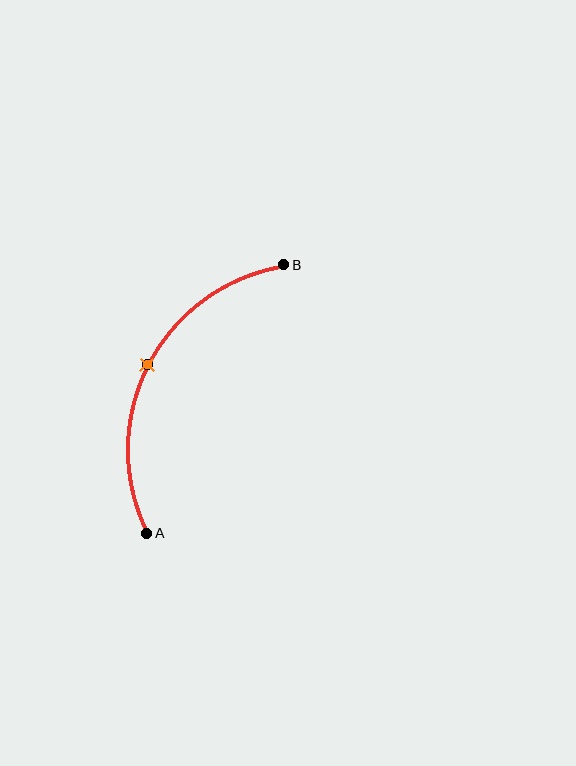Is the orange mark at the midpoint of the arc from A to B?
Yes. The orange mark lies on the arc at equal arc-length from both A and B — it is the arc midpoint.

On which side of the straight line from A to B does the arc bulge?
The arc bulges to the left of the straight line connecting A and B.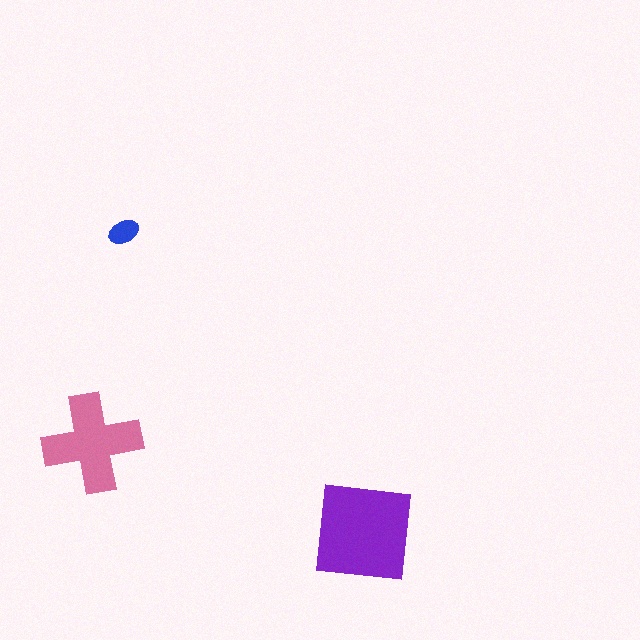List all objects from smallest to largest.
The blue ellipse, the pink cross, the purple square.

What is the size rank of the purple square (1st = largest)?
1st.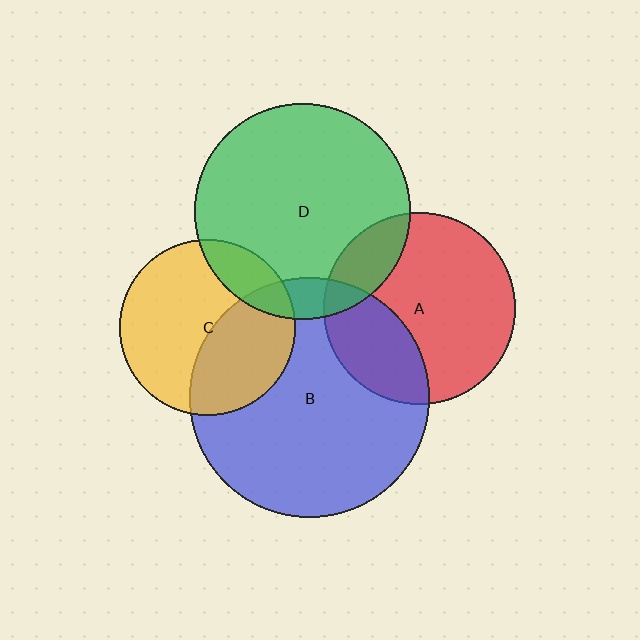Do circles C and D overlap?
Yes.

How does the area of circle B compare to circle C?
Approximately 1.9 times.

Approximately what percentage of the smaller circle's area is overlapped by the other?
Approximately 15%.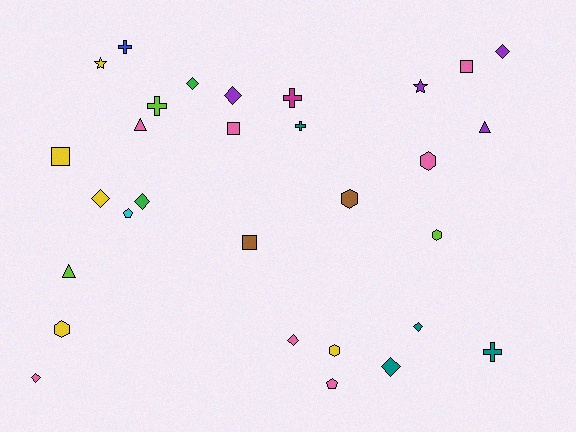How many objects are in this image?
There are 30 objects.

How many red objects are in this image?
There are no red objects.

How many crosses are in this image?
There are 5 crosses.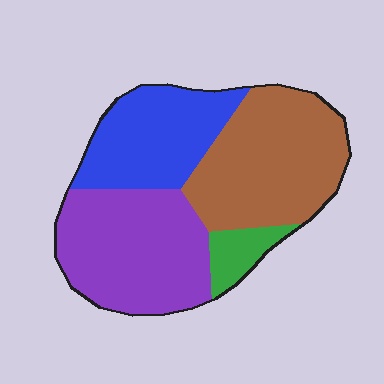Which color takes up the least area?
Green, at roughly 5%.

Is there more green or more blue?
Blue.